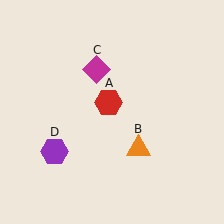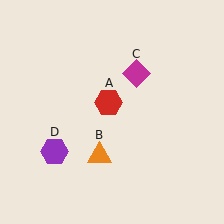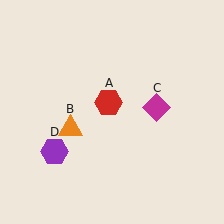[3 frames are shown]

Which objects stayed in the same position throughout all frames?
Red hexagon (object A) and purple hexagon (object D) remained stationary.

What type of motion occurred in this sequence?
The orange triangle (object B), magenta diamond (object C) rotated clockwise around the center of the scene.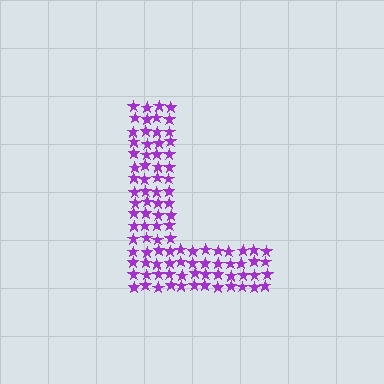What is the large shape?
The large shape is the letter L.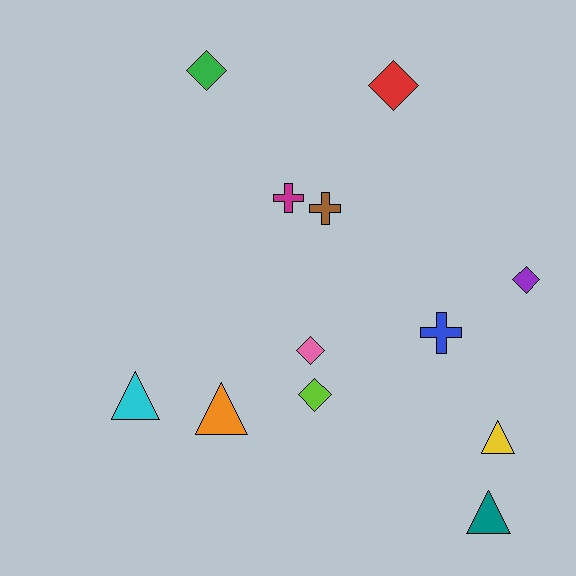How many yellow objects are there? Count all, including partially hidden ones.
There is 1 yellow object.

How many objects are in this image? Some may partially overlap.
There are 12 objects.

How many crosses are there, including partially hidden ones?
There are 3 crosses.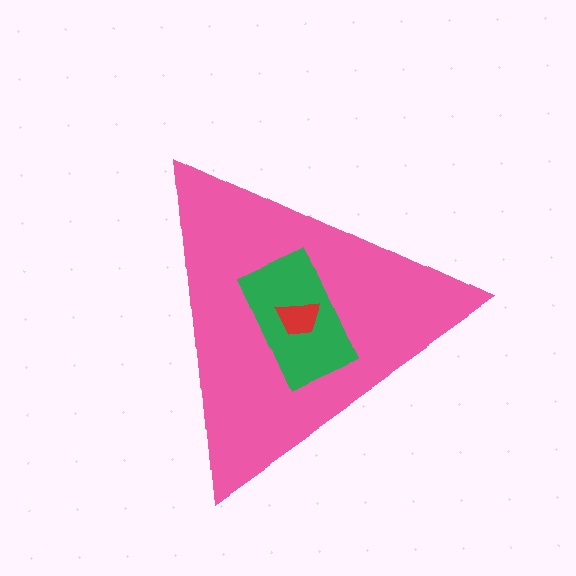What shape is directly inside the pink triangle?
The green rectangle.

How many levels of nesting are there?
3.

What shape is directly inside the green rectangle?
The red trapezoid.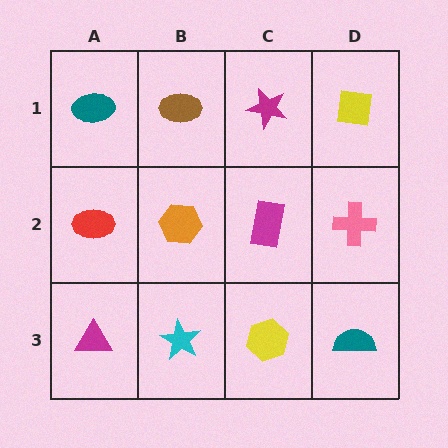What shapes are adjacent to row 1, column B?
An orange hexagon (row 2, column B), a teal ellipse (row 1, column A), a magenta star (row 1, column C).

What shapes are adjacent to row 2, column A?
A teal ellipse (row 1, column A), a magenta triangle (row 3, column A), an orange hexagon (row 2, column B).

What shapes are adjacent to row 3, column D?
A pink cross (row 2, column D), a yellow hexagon (row 3, column C).